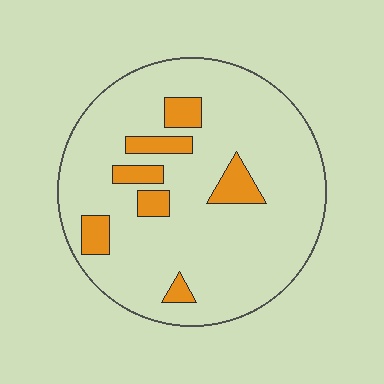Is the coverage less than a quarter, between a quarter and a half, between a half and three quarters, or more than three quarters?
Less than a quarter.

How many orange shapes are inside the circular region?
7.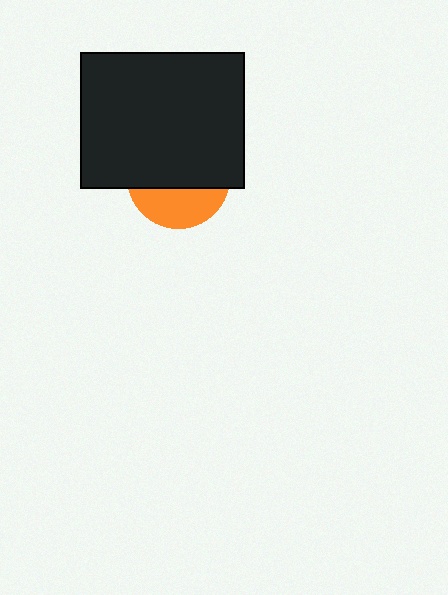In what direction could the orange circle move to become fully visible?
The orange circle could move down. That would shift it out from behind the black rectangle entirely.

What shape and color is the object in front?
The object in front is a black rectangle.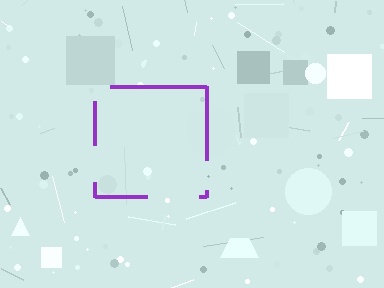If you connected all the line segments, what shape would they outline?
They would outline a square.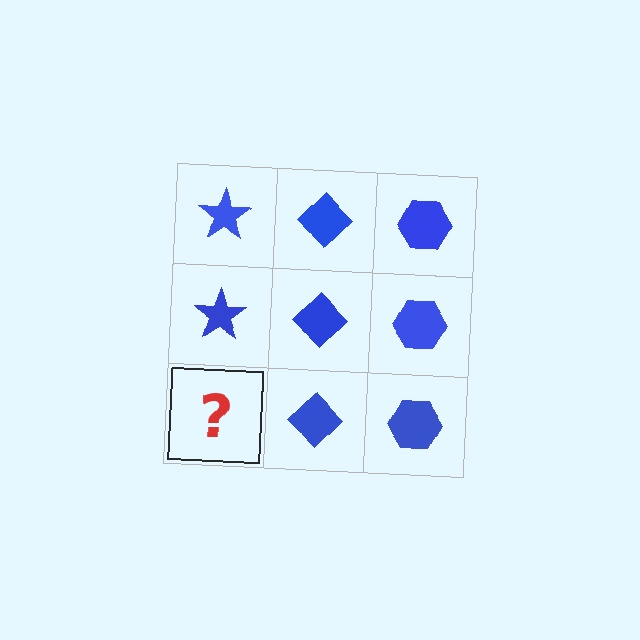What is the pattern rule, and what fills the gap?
The rule is that each column has a consistent shape. The gap should be filled with a blue star.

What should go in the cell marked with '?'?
The missing cell should contain a blue star.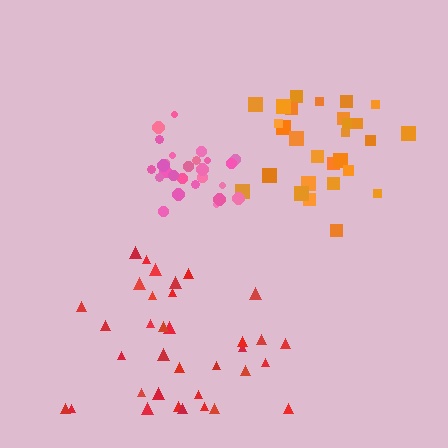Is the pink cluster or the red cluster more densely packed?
Pink.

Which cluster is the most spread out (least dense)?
Red.